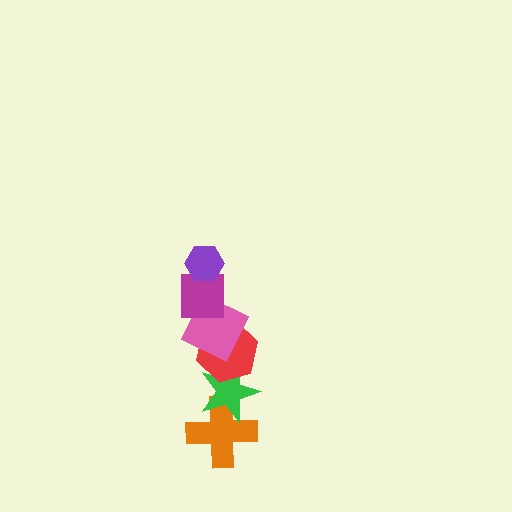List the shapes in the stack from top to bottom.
From top to bottom: the purple hexagon, the magenta square, the pink square, the red hexagon, the green star, the orange cross.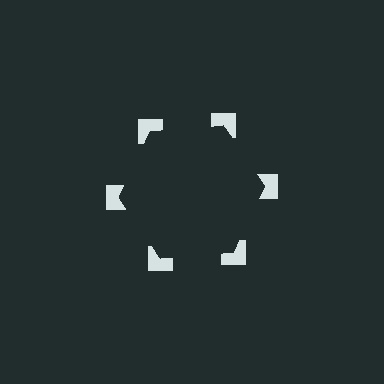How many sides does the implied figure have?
6 sides.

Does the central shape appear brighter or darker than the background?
It typically appears slightly darker than the background, even though no actual brightness change is drawn.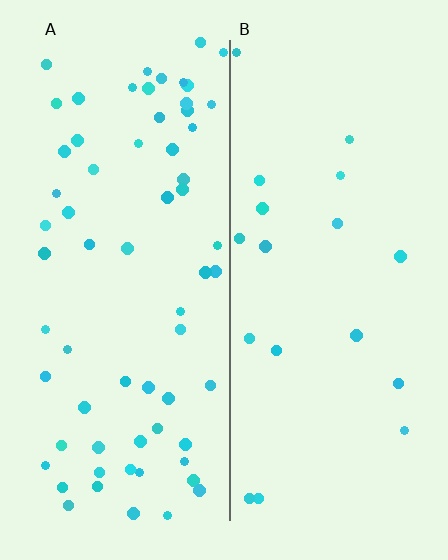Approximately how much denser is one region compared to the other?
Approximately 3.5× — region A over region B.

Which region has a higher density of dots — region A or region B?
A (the left).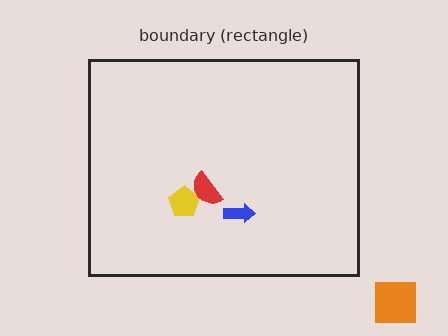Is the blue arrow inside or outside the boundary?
Inside.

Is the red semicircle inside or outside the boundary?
Inside.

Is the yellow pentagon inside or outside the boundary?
Inside.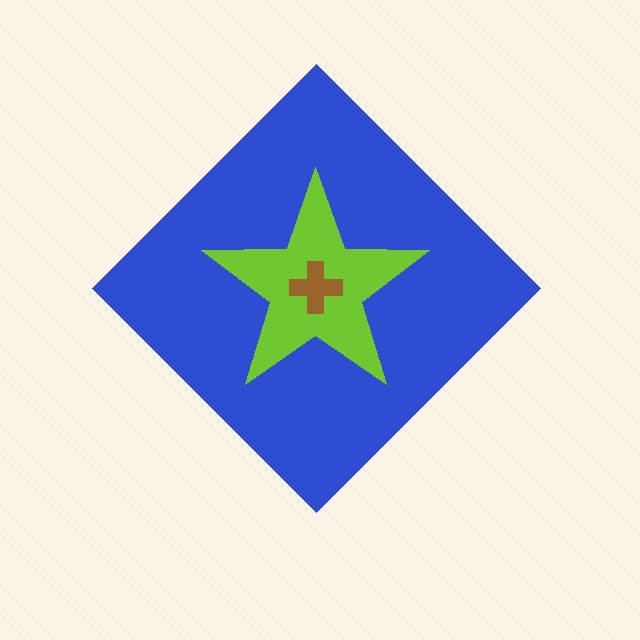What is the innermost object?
The brown cross.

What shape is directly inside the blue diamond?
The lime star.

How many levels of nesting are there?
3.